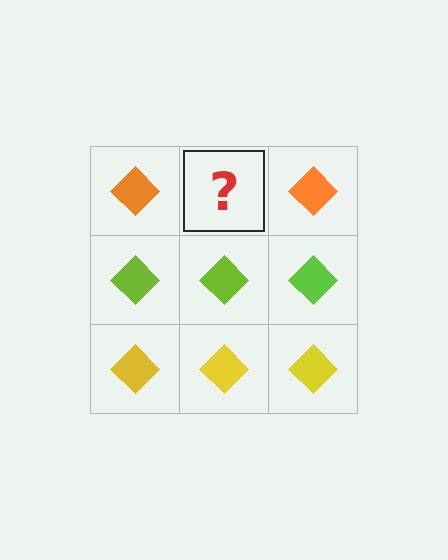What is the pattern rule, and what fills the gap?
The rule is that each row has a consistent color. The gap should be filled with an orange diamond.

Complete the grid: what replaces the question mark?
The question mark should be replaced with an orange diamond.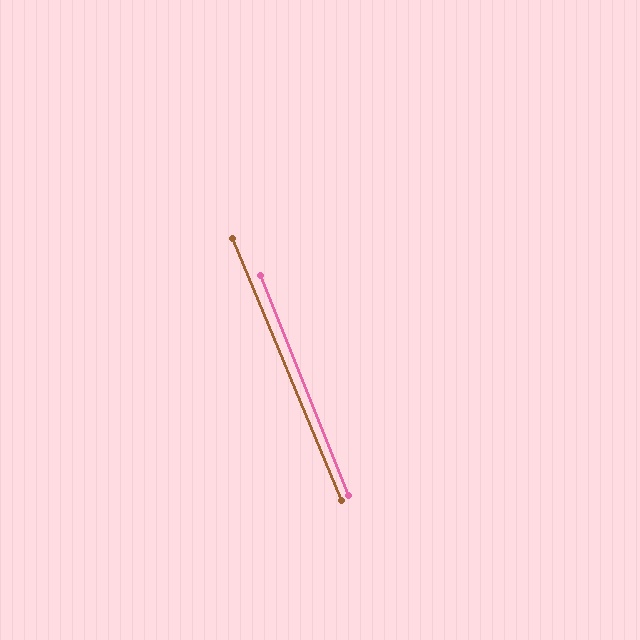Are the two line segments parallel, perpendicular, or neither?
Parallel — their directions differ by only 0.7°.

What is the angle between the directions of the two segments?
Approximately 1 degree.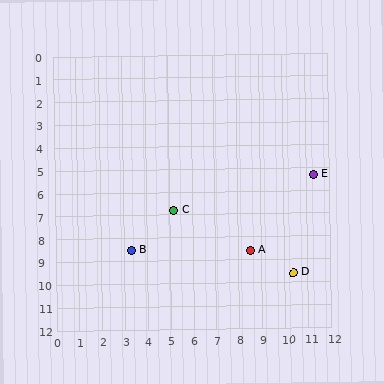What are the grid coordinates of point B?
Point B is at approximately (3.3, 8.5).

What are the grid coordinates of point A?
Point A is at approximately (8.5, 8.6).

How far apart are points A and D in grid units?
Points A and D are about 2.1 grid units apart.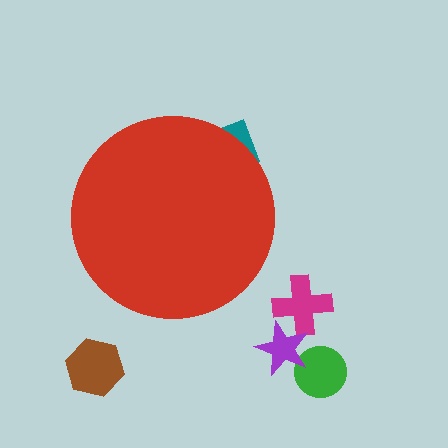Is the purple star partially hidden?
No, the purple star is fully visible.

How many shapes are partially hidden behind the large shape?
1 shape is partially hidden.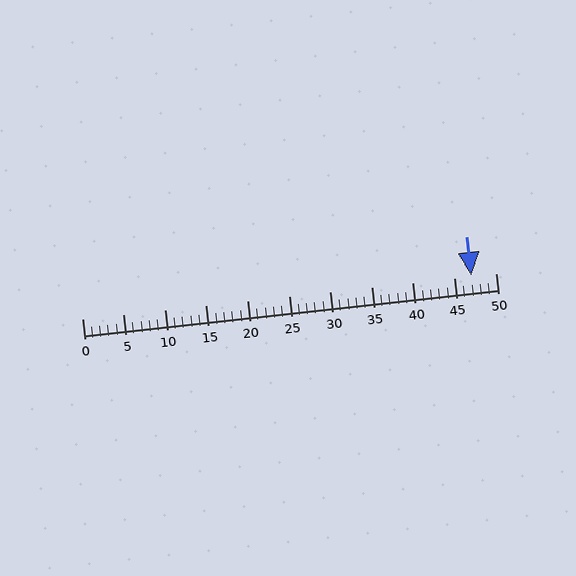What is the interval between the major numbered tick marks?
The major tick marks are spaced 5 units apart.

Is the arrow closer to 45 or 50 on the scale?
The arrow is closer to 45.